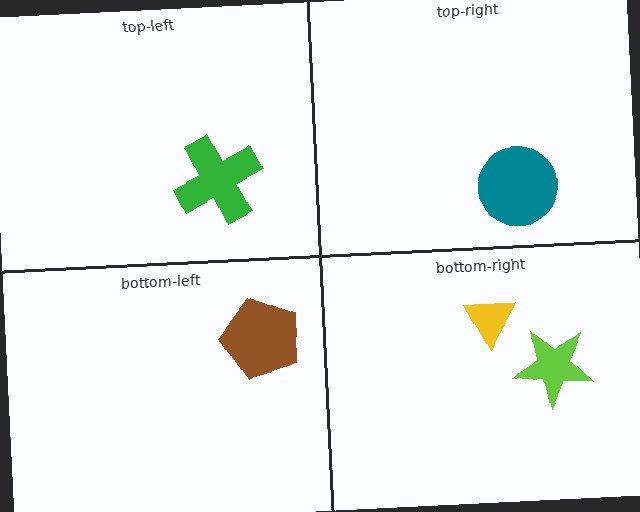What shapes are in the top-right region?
The teal circle.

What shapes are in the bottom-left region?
The brown pentagon.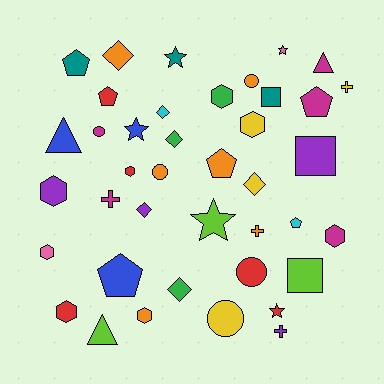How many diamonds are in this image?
There are 6 diamonds.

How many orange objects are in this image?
There are 6 orange objects.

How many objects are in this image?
There are 40 objects.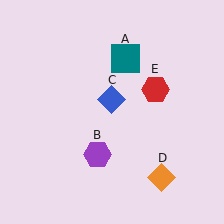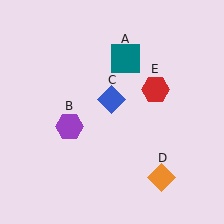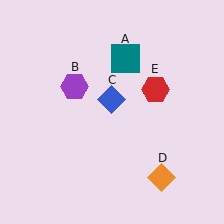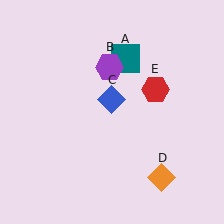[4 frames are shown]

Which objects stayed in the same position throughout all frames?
Teal square (object A) and blue diamond (object C) and orange diamond (object D) and red hexagon (object E) remained stationary.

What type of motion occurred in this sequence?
The purple hexagon (object B) rotated clockwise around the center of the scene.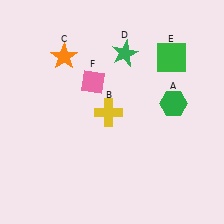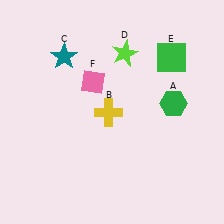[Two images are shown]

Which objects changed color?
C changed from orange to teal. D changed from green to lime.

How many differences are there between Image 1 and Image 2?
There are 2 differences between the two images.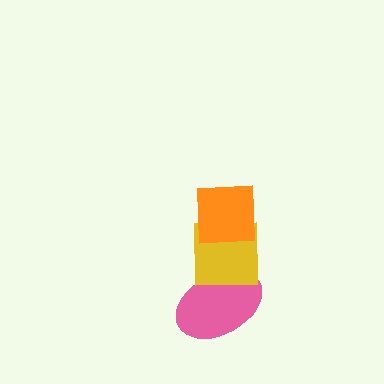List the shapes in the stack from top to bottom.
From top to bottom: the orange square, the yellow square, the pink ellipse.